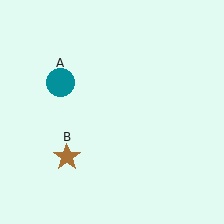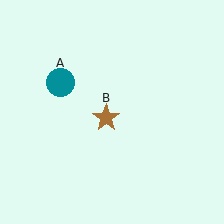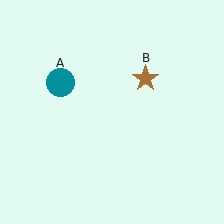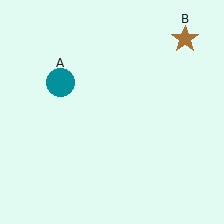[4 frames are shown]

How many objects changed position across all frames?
1 object changed position: brown star (object B).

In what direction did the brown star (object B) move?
The brown star (object B) moved up and to the right.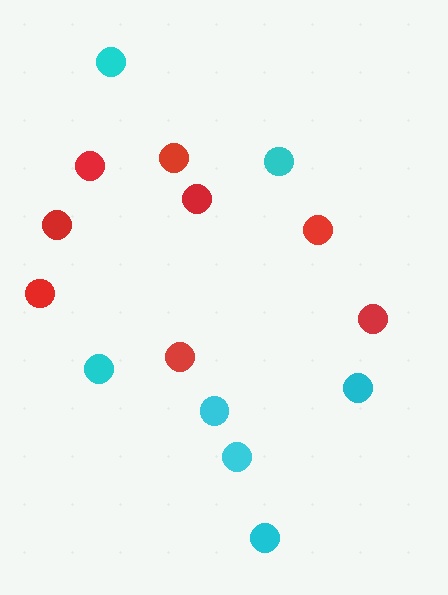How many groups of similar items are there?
There are 2 groups: one group of red circles (8) and one group of cyan circles (7).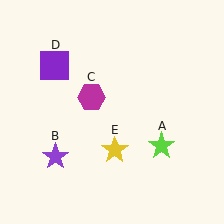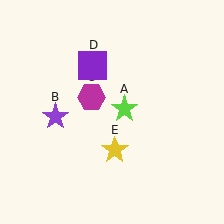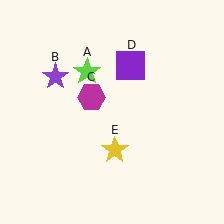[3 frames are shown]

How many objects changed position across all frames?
3 objects changed position: lime star (object A), purple star (object B), purple square (object D).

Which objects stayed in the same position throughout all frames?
Magenta hexagon (object C) and yellow star (object E) remained stationary.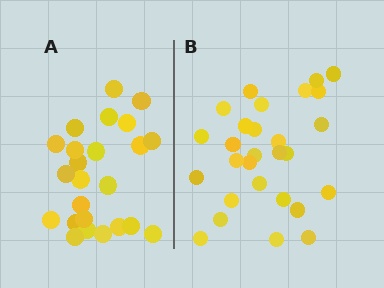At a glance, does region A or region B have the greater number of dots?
Region B (the right region) has more dots.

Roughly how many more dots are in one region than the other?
Region B has about 4 more dots than region A.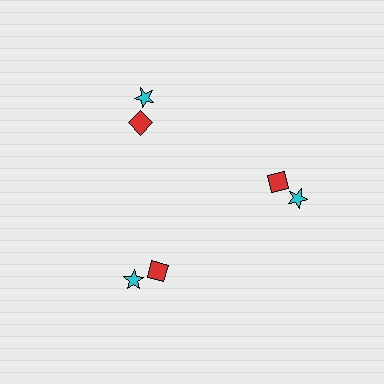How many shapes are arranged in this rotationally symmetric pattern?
There are 6 shapes, arranged in 3 groups of 2.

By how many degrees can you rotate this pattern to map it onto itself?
The pattern maps onto itself every 120 degrees of rotation.